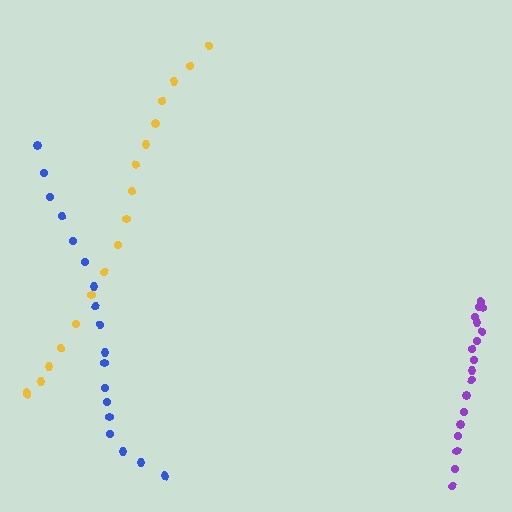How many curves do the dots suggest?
There are 3 distinct paths.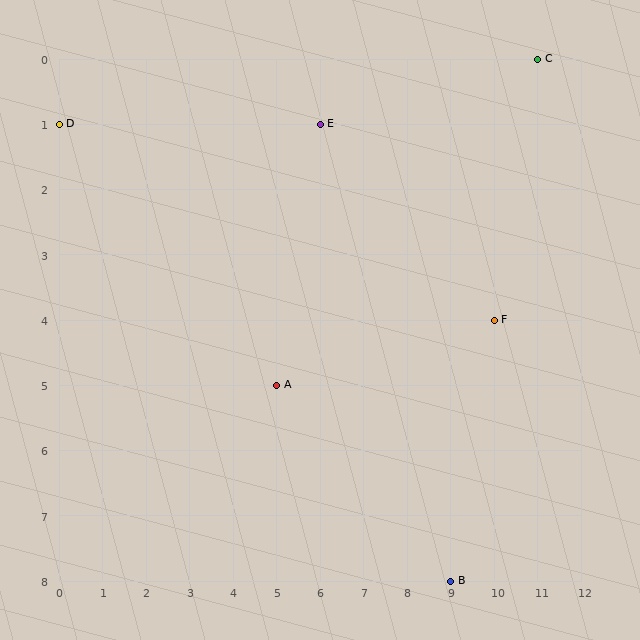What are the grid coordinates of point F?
Point F is at grid coordinates (10, 4).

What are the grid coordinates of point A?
Point A is at grid coordinates (5, 5).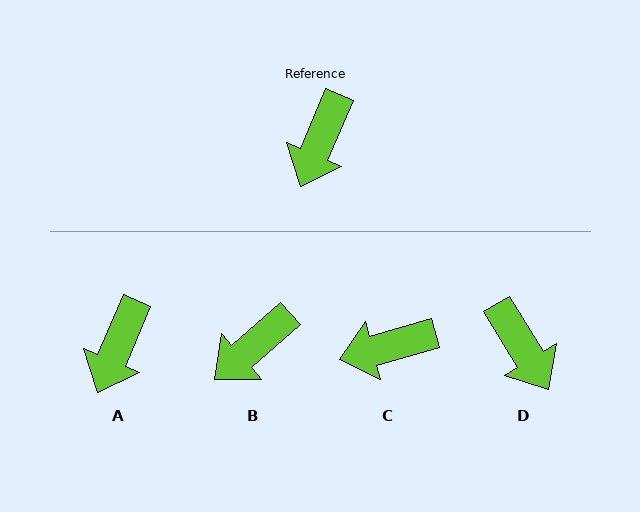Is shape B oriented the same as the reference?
No, it is off by about 26 degrees.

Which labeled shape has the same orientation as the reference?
A.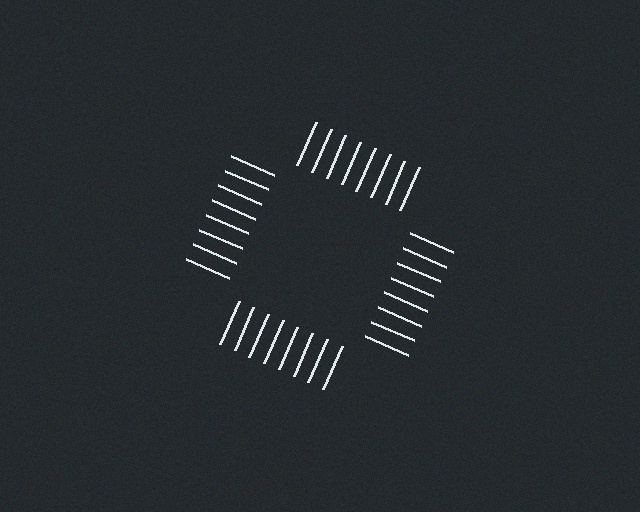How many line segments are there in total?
32 — 8 along each of the 4 edges.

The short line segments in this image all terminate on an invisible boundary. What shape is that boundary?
An illusory square — the line segments terminate on its edges but no continuous stroke is drawn.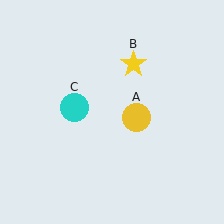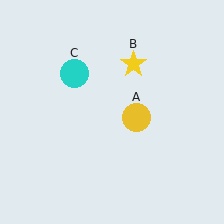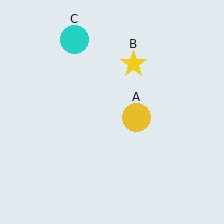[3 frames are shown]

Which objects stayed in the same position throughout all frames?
Yellow circle (object A) and yellow star (object B) remained stationary.